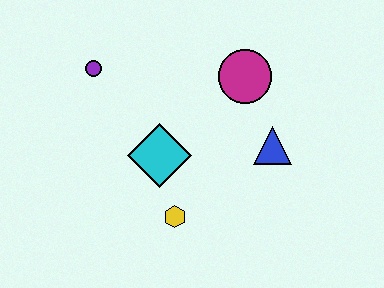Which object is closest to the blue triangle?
The magenta circle is closest to the blue triangle.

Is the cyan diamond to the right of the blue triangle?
No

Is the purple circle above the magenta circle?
Yes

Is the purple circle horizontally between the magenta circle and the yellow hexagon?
No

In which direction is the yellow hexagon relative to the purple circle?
The yellow hexagon is below the purple circle.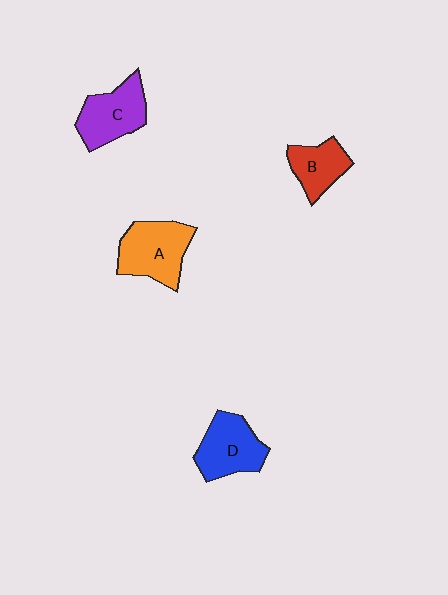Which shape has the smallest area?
Shape B (red).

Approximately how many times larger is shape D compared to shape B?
Approximately 1.3 times.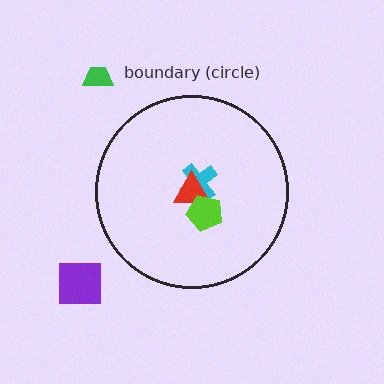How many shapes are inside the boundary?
3 inside, 2 outside.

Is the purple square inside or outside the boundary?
Outside.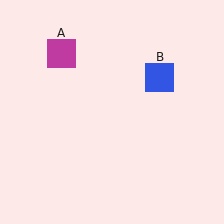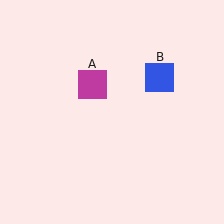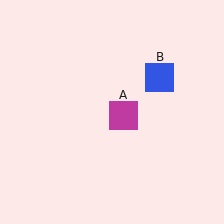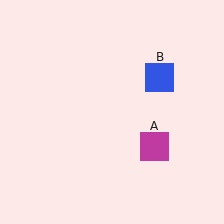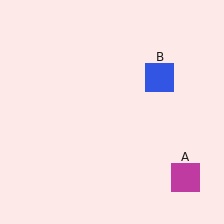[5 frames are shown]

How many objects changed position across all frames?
1 object changed position: magenta square (object A).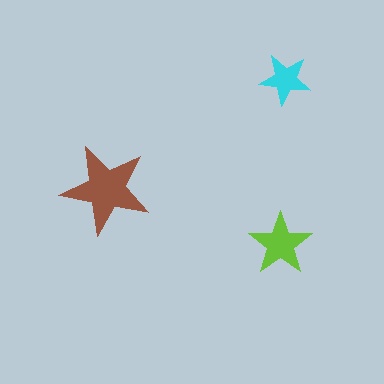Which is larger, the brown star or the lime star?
The brown one.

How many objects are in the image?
There are 3 objects in the image.